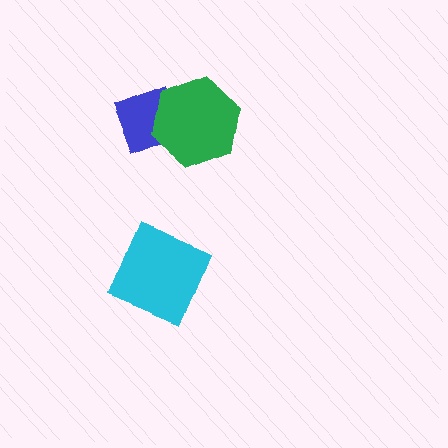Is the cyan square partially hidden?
No, no other shape covers it.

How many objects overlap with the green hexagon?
1 object overlaps with the green hexagon.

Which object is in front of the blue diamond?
The green hexagon is in front of the blue diamond.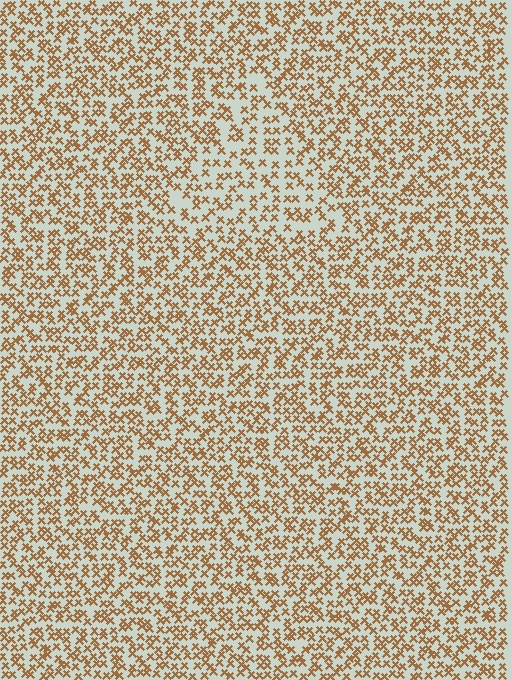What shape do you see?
I see a triangle.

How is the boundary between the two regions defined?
The boundary is defined by a change in element density (approximately 1.5x ratio). All elements are the same color, size, and shape.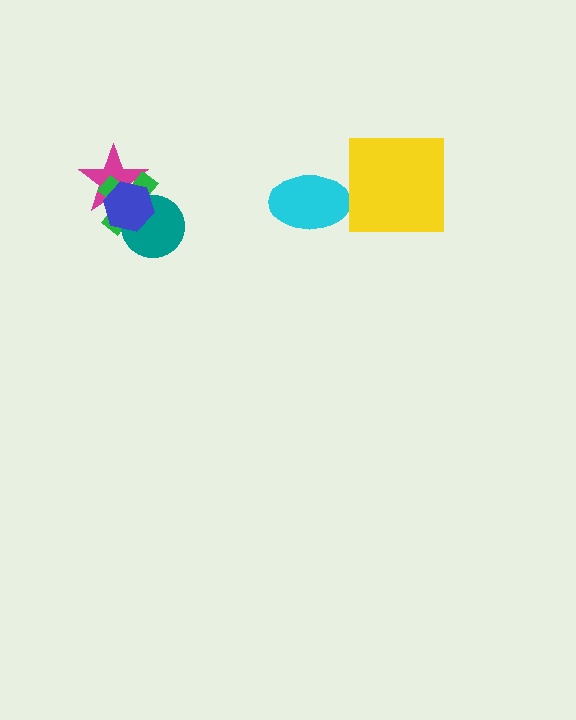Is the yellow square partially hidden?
No, no other shape covers it.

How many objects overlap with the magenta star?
3 objects overlap with the magenta star.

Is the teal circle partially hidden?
Yes, it is partially covered by another shape.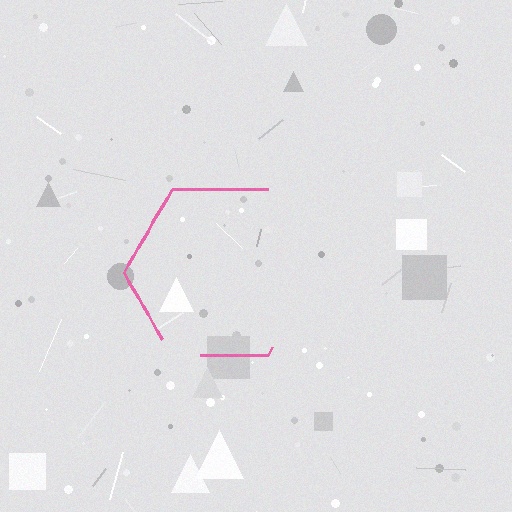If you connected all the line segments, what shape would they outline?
They would outline a hexagon.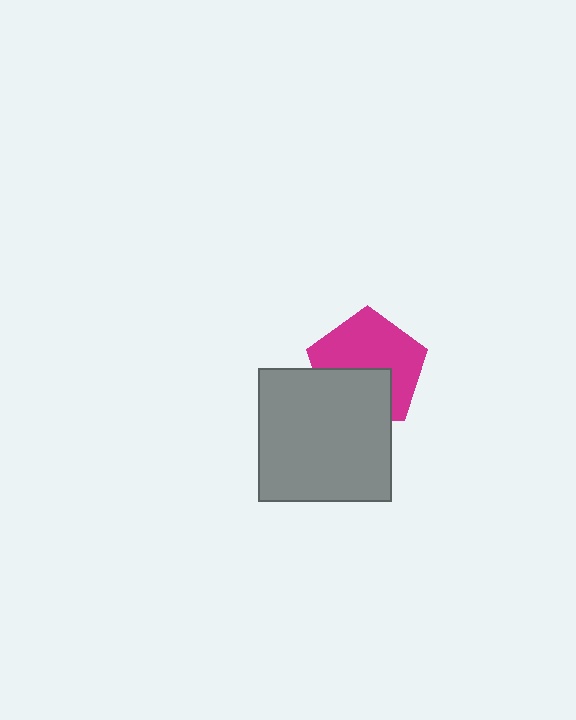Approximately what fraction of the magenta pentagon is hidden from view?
Roughly 39% of the magenta pentagon is hidden behind the gray square.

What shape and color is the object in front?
The object in front is a gray square.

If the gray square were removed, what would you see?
You would see the complete magenta pentagon.